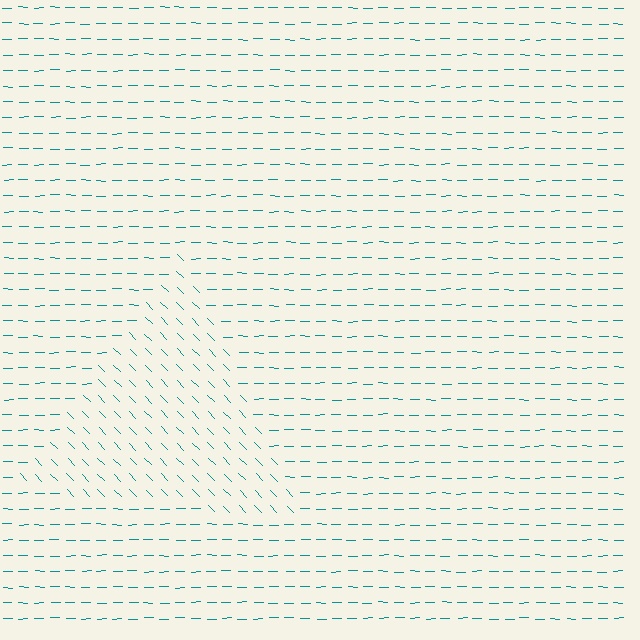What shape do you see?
I see a triangle.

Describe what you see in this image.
The image is filled with small teal line segments. A triangle region in the image has lines oriented differently from the surrounding lines, creating a visible texture boundary.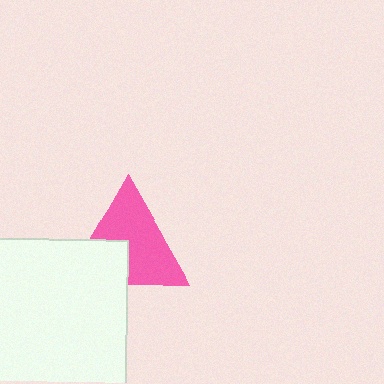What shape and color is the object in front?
The object in front is a white square.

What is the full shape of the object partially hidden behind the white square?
The partially hidden object is a pink triangle.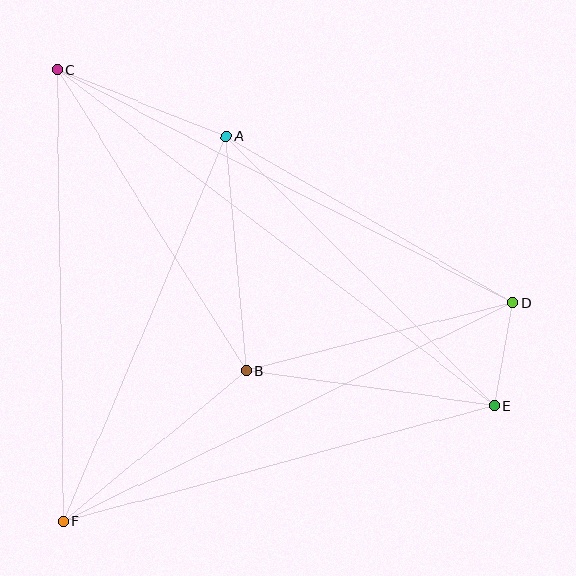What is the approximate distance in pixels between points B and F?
The distance between B and F is approximately 237 pixels.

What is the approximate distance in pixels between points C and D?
The distance between C and D is approximately 512 pixels.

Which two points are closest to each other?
Points D and E are closest to each other.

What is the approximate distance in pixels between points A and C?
The distance between A and C is approximately 182 pixels.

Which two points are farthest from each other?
Points C and E are farthest from each other.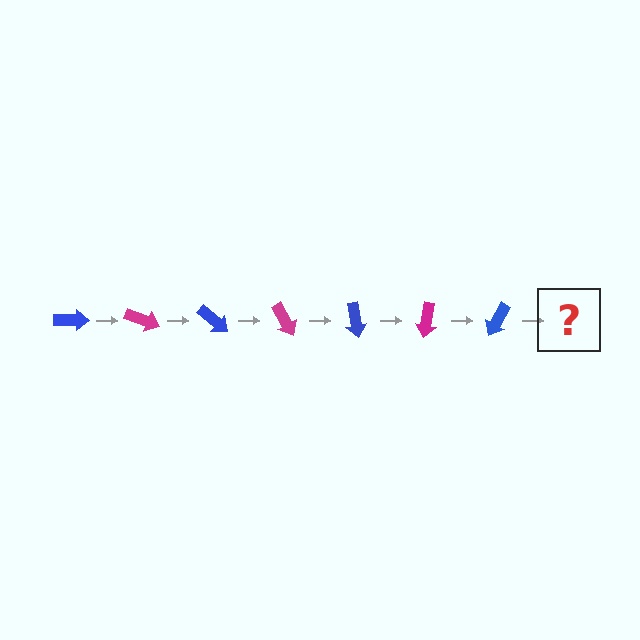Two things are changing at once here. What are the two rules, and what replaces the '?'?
The two rules are that it rotates 20 degrees each step and the color cycles through blue and magenta. The '?' should be a magenta arrow, rotated 140 degrees from the start.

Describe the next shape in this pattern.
It should be a magenta arrow, rotated 140 degrees from the start.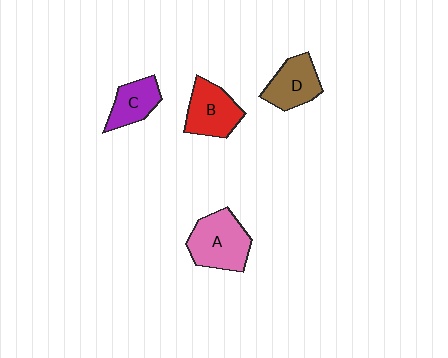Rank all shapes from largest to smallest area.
From largest to smallest: A (pink), B (red), D (brown), C (purple).